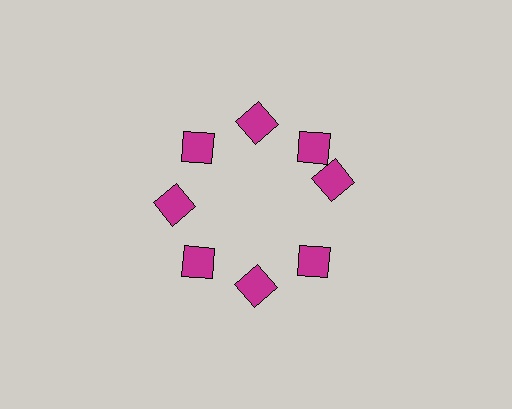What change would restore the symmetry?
The symmetry would be restored by rotating it back into even spacing with its neighbors so that all 8 diamonds sit at equal angles and equal distance from the center.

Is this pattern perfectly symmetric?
No. The 8 magenta diamonds are arranged in a ring, but one element near the 3 o'clock position is rotated out of alignment along the ring, breaking the 8-fold rotational symmetry.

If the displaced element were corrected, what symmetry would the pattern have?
It would have 8-fold rotational symmetry — the pattern would map onto itself every 45 degrees.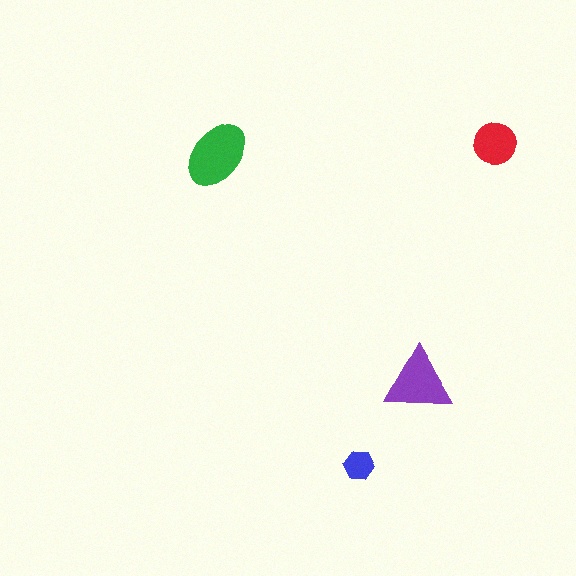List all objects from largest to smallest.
The green ellipse, the purple triangle, the red circle, the blue hexagon.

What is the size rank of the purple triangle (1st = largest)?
2nd.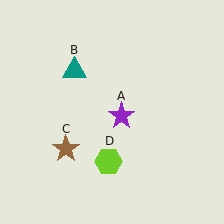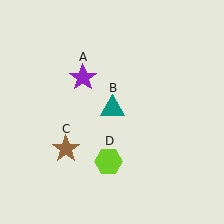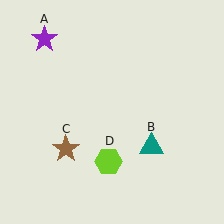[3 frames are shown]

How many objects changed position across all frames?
2 objects changed position: purple star (object A), teal triangle (object B).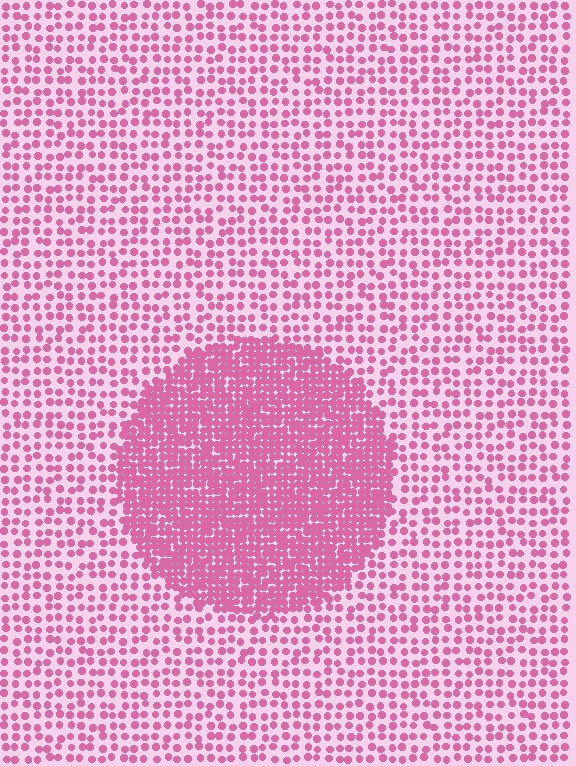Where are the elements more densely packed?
The elements are more densely packed inside the circle boundary.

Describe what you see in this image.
The image contains small pink elements arranged at two different densities. A circle-shaped region is visible where the elements are more densely packed than the surrounding area.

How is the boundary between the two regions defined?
The boundary is defined by a change in element density (approximately 2.4x ratio). All elements are the same color, size, and shape.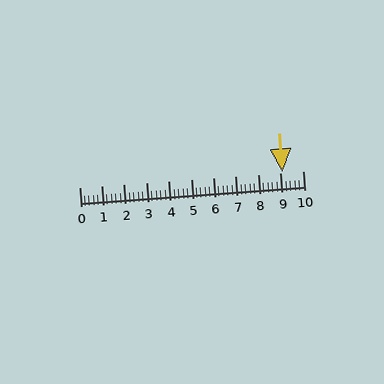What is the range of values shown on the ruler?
The ruler shows values from 0 to 10.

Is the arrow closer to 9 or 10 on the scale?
The arrow is closer to 9.